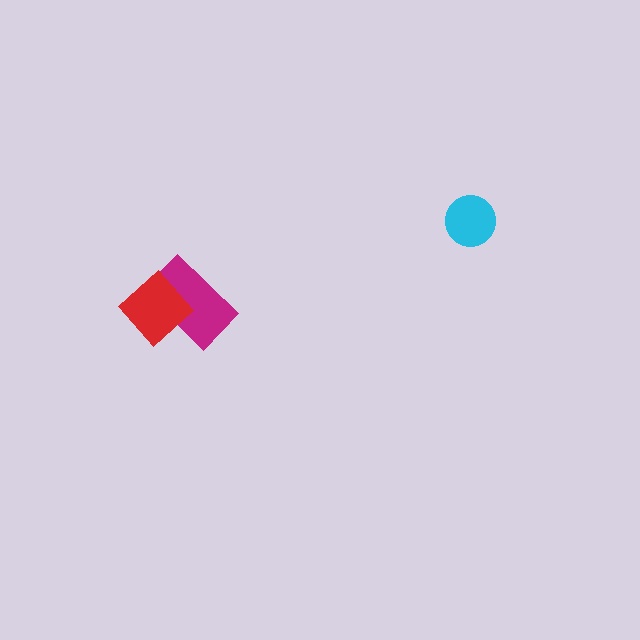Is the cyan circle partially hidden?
No, no other shape covers it.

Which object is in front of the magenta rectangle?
The red diamond is in front of the magenta rectangle.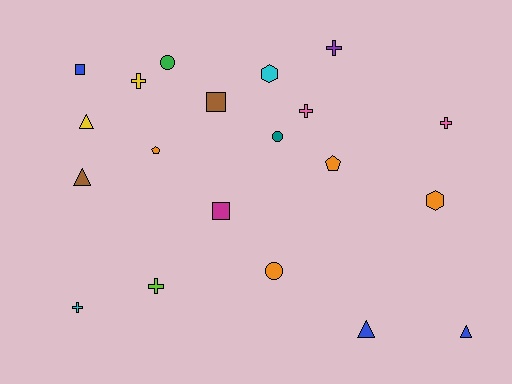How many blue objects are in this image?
There are 3 blue objects.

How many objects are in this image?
There are 20 objects.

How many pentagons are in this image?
There are 2 pentagons.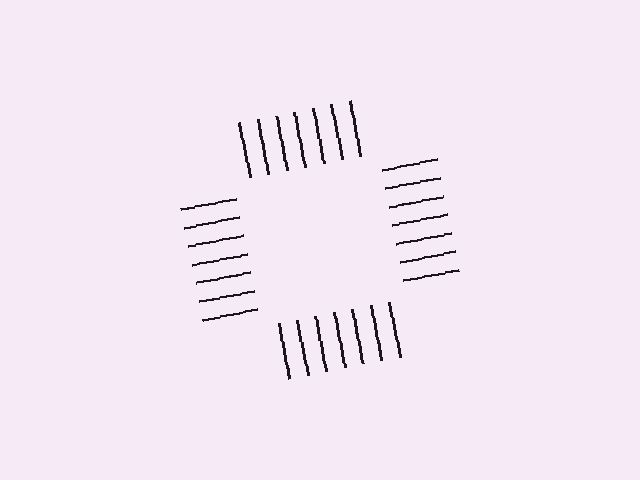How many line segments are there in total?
28 — 7 along each of the 4 edges.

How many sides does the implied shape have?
4 sides — the line-ends trace a square.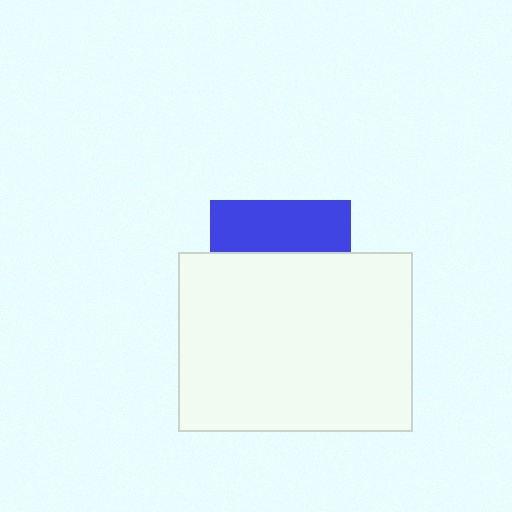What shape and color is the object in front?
The object in front is a white rectangle.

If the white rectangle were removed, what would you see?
You would see the complete blue square.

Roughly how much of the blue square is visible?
A small part of it is visible (roughly 37%).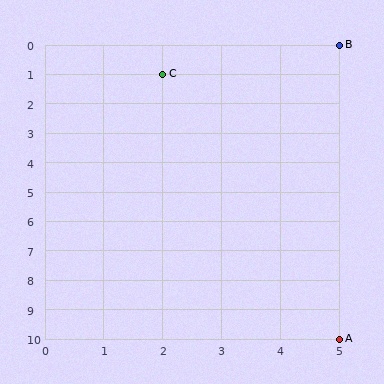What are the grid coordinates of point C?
Point C is at grid coordinates (2, 1).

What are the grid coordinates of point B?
Point B is at grid coordinates (5, 0).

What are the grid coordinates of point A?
Point A is at grid coordinates (5, 10).